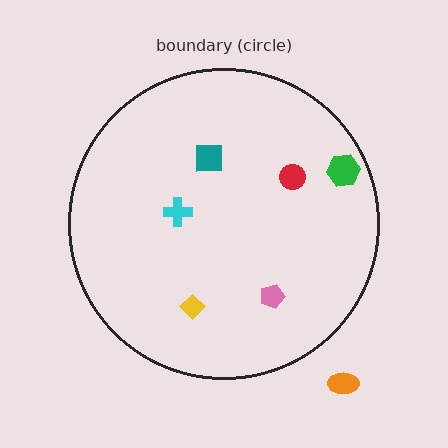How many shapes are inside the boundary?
6 inside, 1 outside.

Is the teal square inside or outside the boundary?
Inside.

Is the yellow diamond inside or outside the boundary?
Inside.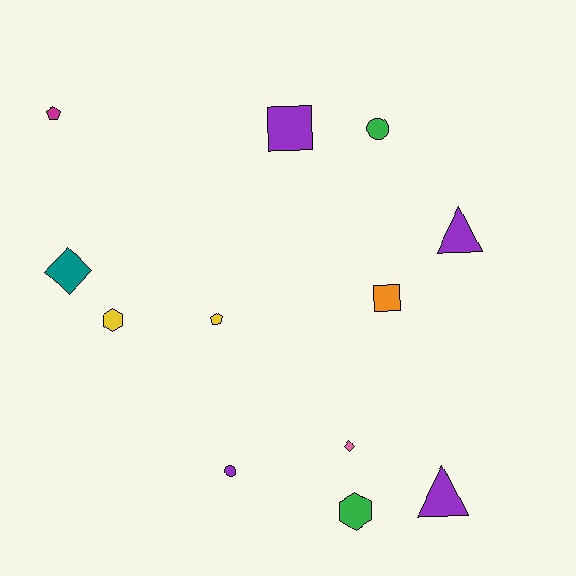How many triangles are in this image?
There are 2 triangles.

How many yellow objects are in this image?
There are 2 yellow objects.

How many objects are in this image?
There are 12 objects.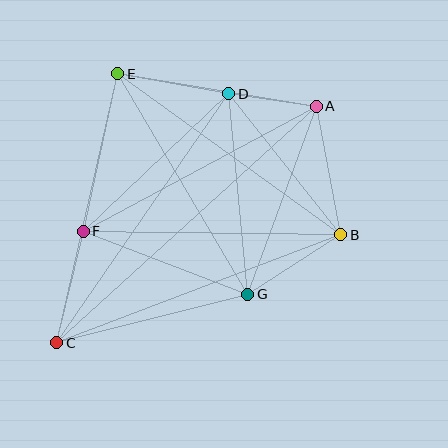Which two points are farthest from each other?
Points A and C are farthest from each other.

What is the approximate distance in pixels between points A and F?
The distance between A and F is approximately 265 pixels.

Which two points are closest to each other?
Points A and D are closest to each other.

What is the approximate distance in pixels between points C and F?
The distance between C and F is approximately 115 pixels.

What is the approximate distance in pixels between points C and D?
The distance between C and D is approximately 302 pixels.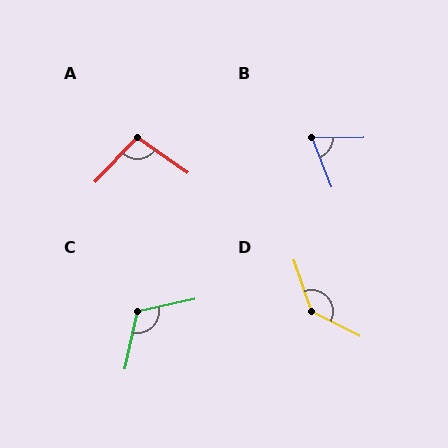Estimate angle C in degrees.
Approximately 114 degrees.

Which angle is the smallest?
B, at approximately 70 degrees.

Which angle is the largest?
D, at approximately 136 degrees.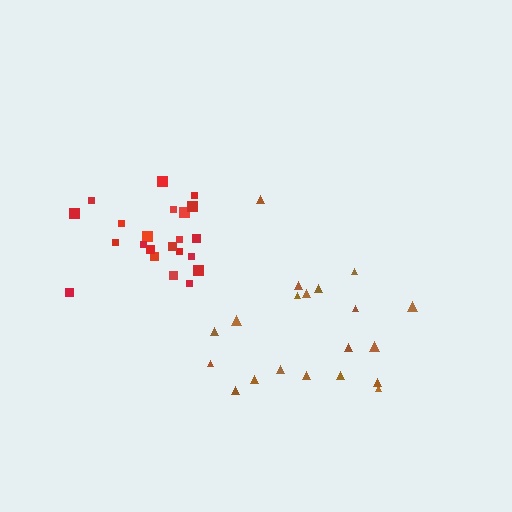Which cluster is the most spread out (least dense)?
Brown.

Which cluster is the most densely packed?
Red.